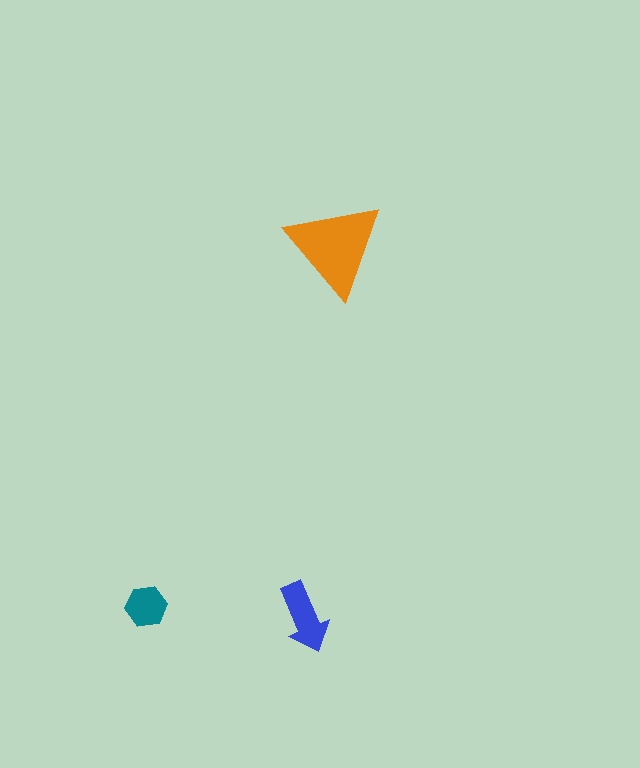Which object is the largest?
The orange triangle.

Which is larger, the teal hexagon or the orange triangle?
The orange triangle.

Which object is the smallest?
The teal hexagon.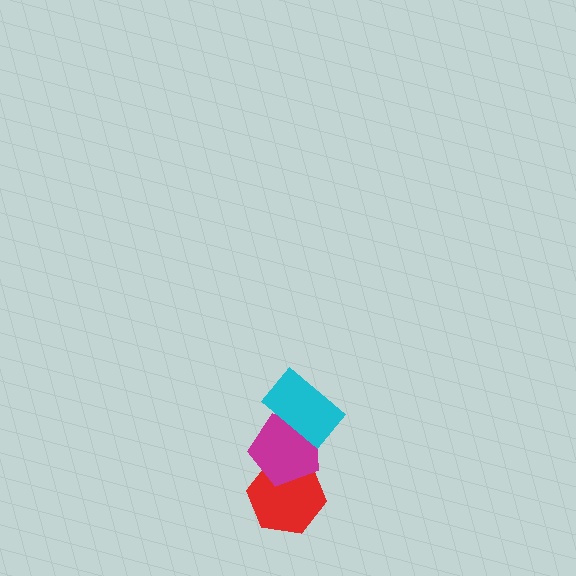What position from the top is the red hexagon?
The red hexagon is 3rd from the top.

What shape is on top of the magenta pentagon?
The cyan rectangle is on top of the magenta pentagon.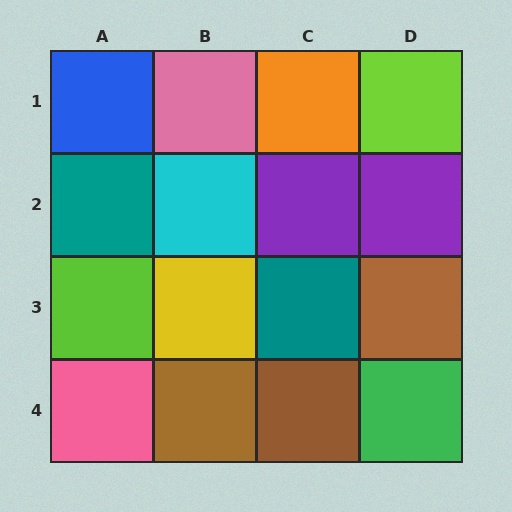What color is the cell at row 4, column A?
Pink.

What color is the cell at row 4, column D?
Green.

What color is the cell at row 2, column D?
Purple.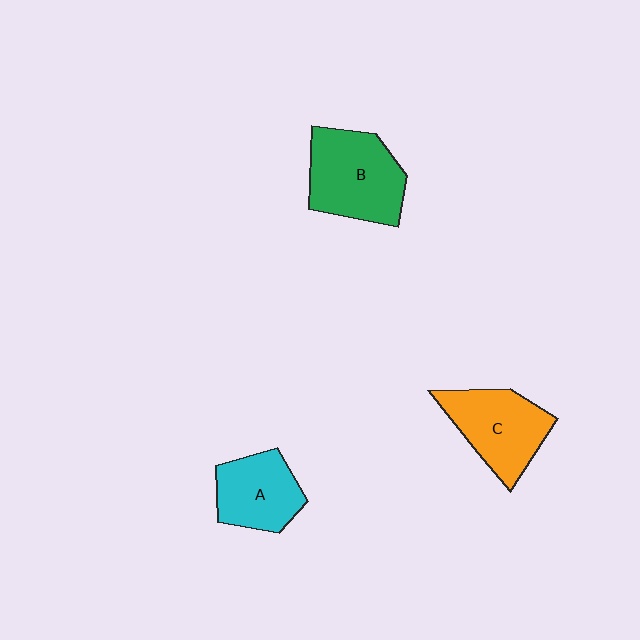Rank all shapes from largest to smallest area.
From largest to smallest: B (green), C (orange), A (cyan).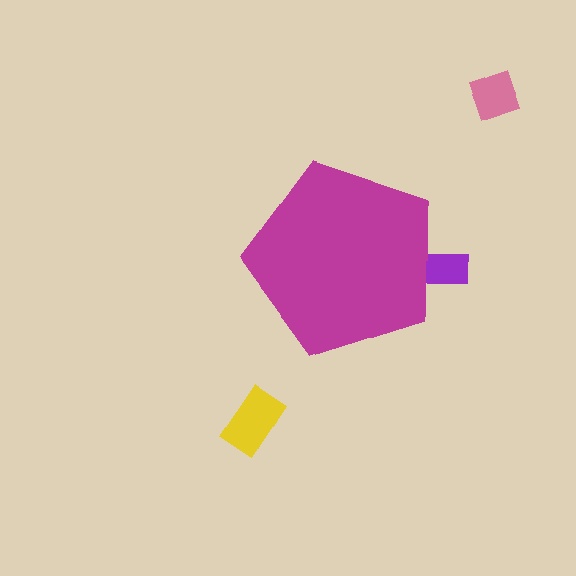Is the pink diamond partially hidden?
No, the pink diamond is fully visible.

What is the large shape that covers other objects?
A magenta pentagon.